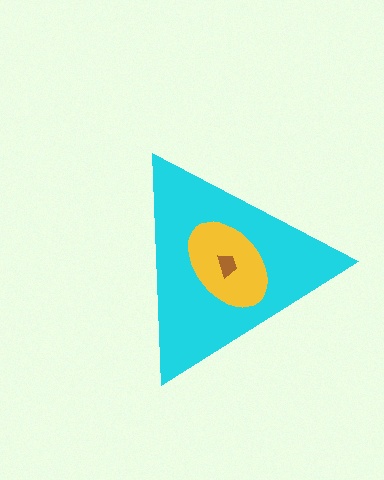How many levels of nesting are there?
3.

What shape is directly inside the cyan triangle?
The yellow ellipse.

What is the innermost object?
The brown trapezoid.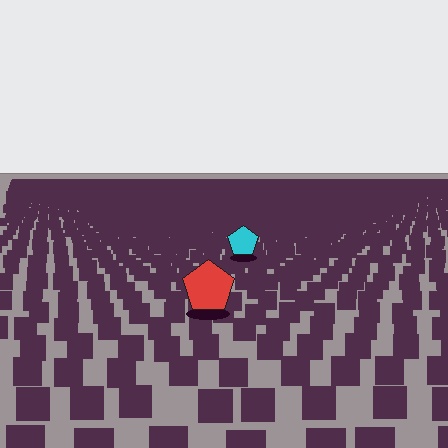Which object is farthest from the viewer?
The cyan pentagon is farthest from the viewer. It appears smaller and the ground texture around it is denser.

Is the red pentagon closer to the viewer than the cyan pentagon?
Yes. The red pentagon is closer — you can tell from the texture gradient: the ground texture is coarser near it.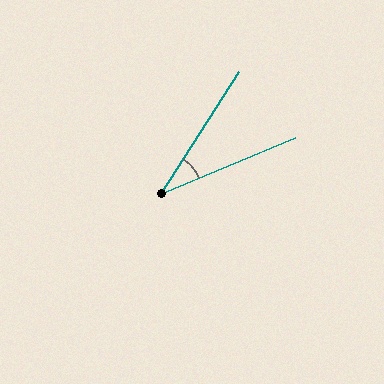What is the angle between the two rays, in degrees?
Approximately 35 degrees.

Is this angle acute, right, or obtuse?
It is acute.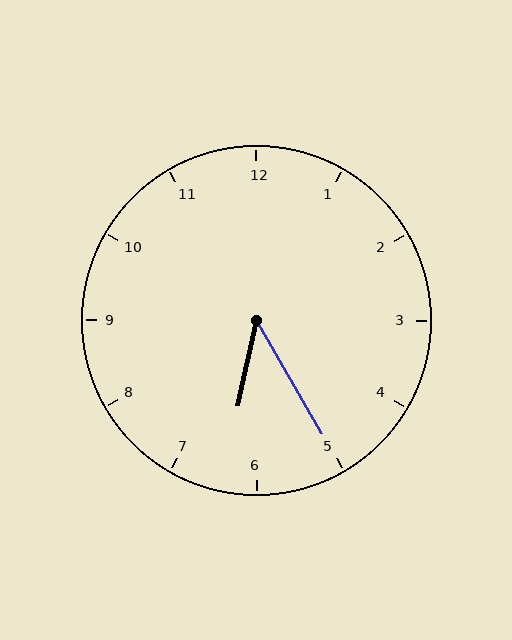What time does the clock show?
6:25.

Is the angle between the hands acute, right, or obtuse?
It is acute.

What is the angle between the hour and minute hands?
Approximately 42 degrees.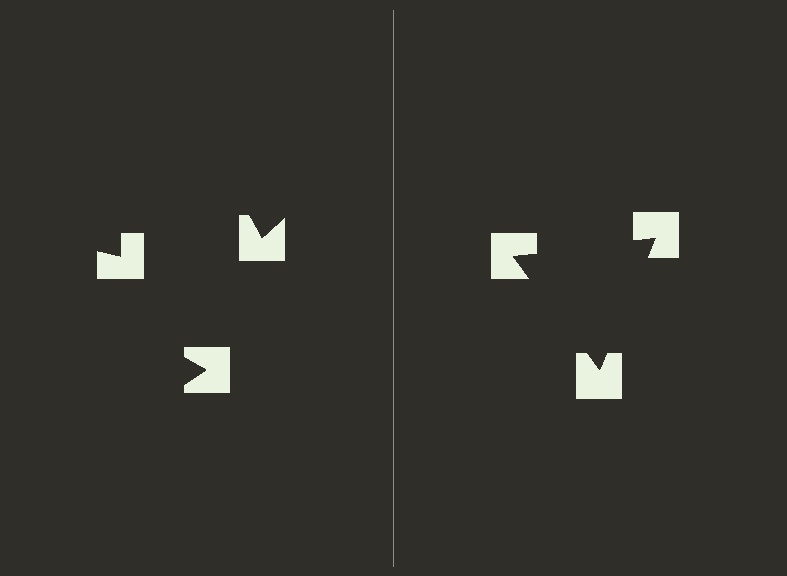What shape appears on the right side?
An illusory triangle.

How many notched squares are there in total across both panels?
6 — 3 on each side.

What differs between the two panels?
The notched squares are positioned identically on both sides; only the wedge orientations differ. On the right they align to a triangle; on the left they are misaligned.